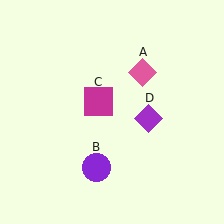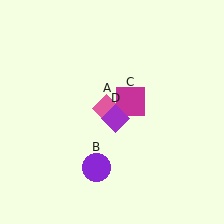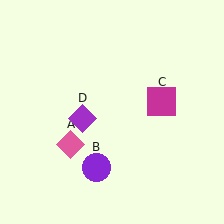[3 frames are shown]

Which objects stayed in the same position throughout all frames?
Purple circle (object B) remained stationary.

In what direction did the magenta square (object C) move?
The magenta square (object C) moved right.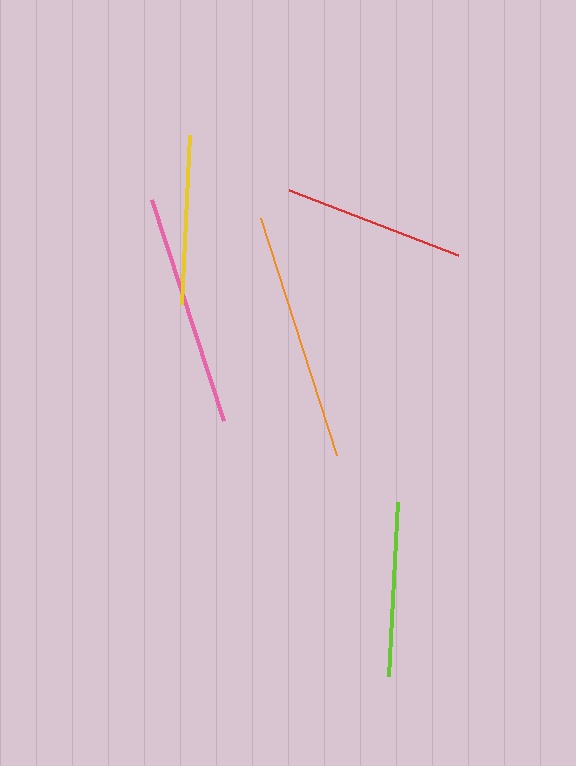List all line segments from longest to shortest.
From longest to shortest: orange, pink, red, lime, yellow.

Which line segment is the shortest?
The yellow line is the shortest at approximately 169 pixels.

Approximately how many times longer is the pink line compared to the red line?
The pink line is approximately 1.3 times the length of the red line.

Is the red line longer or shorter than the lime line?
The red line is longer than the lime line.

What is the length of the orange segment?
The orange segment is approximately 249 pixels long.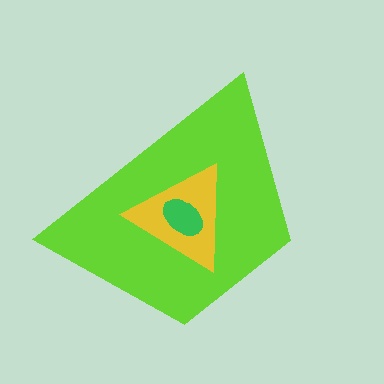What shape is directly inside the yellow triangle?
The green ellipse.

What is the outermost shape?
The lime trapezoid.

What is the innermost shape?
The green ellipse.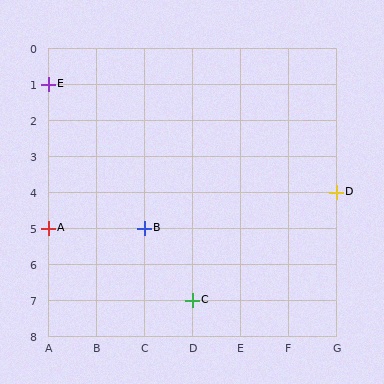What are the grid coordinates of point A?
Point A is at grid coordinates (A, 5).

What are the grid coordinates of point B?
Point B is at grid coordinates (C, 5).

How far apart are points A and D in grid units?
Points A and D are 6 columns and 1 row apart (about 6.1 grid units diagonally).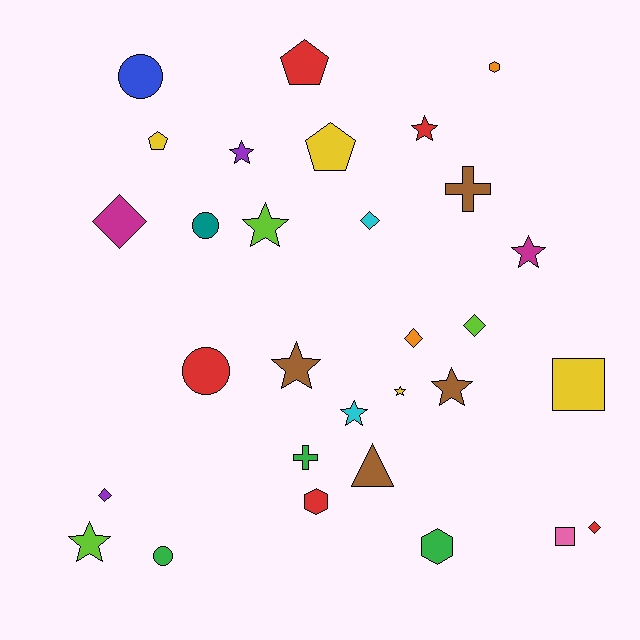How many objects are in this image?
There are 30 objects.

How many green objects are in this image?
There are 3 green objects.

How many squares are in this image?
There are 2 squares.